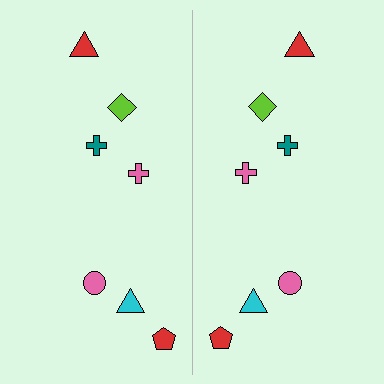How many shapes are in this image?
There are 14 shapes in this image.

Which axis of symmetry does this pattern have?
The pattern has a vertical axis of symmetry running through the center of the image.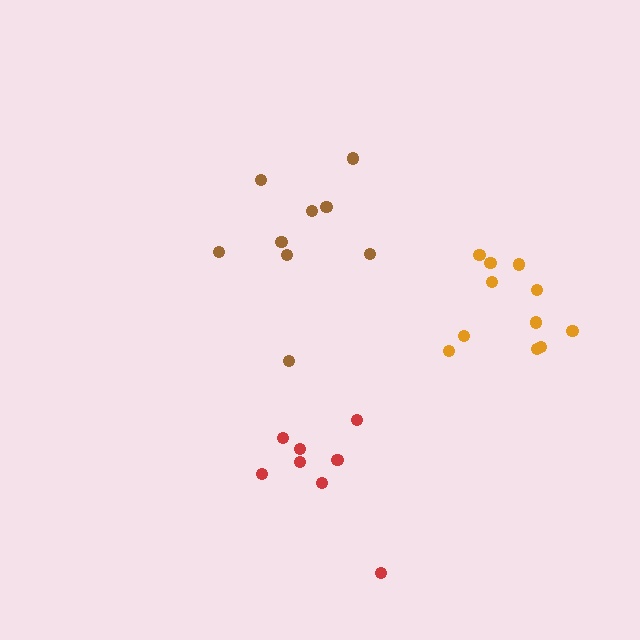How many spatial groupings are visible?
There are 3 spatial groupings.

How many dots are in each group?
Group 1: 9 dots, Group 2: 8 dots, Group 3: 11 dots (28 total).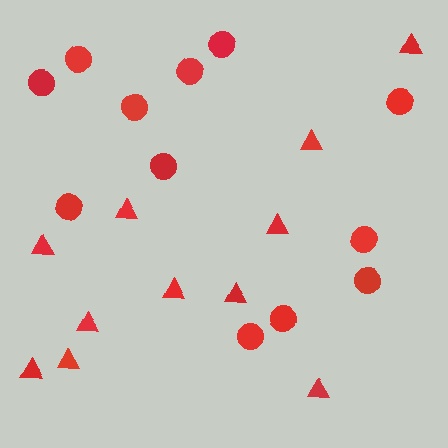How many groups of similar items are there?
There are 2 groups: one group of triangles (11) and one group of circles (12).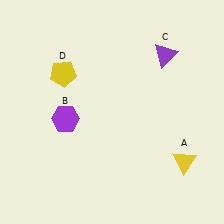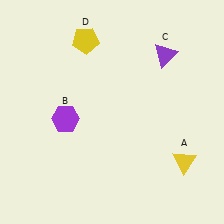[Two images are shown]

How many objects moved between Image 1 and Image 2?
1 object moved between the two images.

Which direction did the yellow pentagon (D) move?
The yellow pentagon (D) moved up.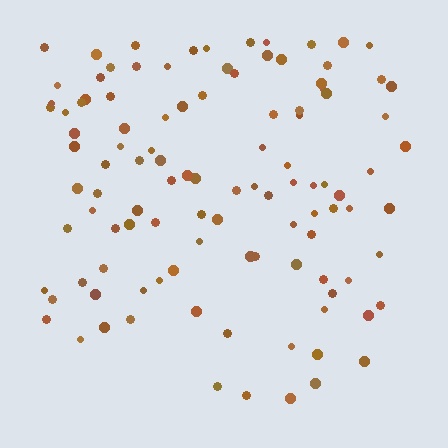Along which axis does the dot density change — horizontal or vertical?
Vertical.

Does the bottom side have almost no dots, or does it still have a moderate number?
Still a moderate number, just noticeably fewer than the top.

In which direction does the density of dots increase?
From bottom to top, with the top side densest.